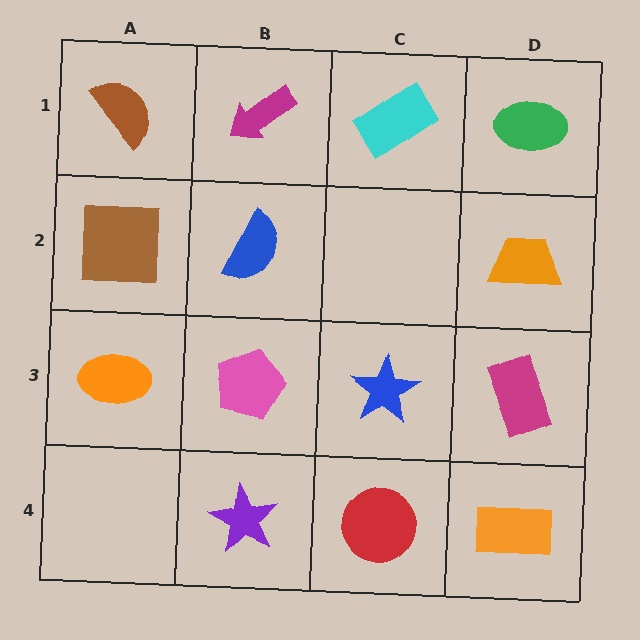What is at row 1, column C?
A cyan rectangle.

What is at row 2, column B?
A blue semicircle.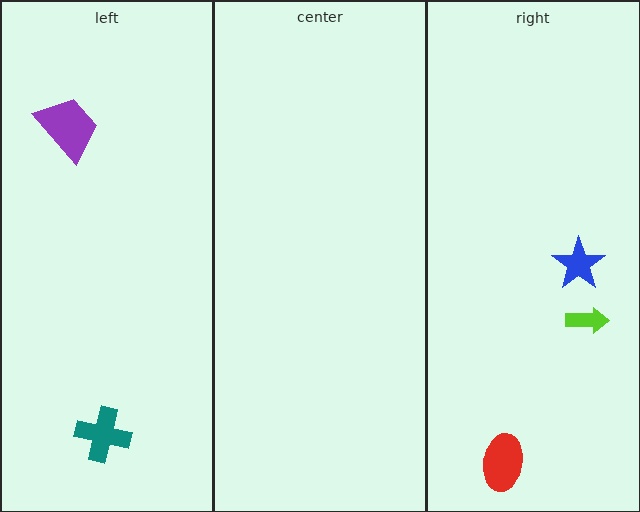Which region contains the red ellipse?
The right region.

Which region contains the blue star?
The right region.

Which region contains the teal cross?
The left region.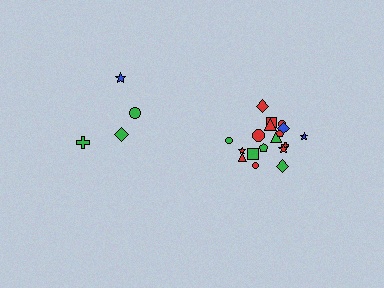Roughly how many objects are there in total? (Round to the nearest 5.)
Roughly 20 objects in total.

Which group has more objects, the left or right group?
The right group.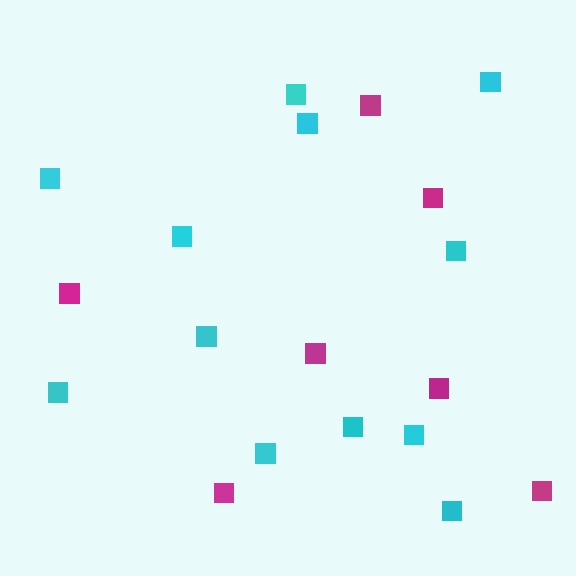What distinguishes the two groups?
There are 2 groups: one group of magenta squares (7) and one group of cyan squares (12).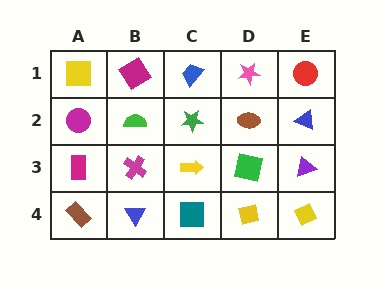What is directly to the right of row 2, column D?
A blue triangle.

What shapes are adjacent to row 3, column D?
A brown ellipse (row 2, column D), a yellow square (row 4, column D), a yellow arrow (row 3, column C), a purple triangle (row 3, column E).